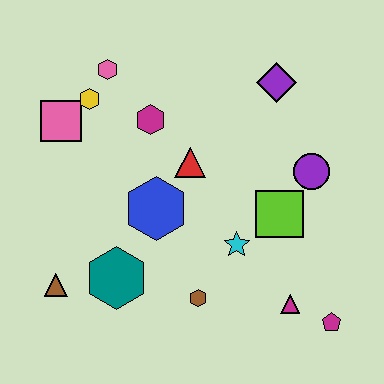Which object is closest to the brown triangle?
The teal hexagon is closest to the brown triangle.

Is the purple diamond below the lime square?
No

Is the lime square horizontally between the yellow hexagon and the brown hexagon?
No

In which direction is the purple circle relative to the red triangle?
The purple circle is to the right of the red triangle.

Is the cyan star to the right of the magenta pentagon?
No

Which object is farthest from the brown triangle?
The purple diamond is farthest from the brown triangle.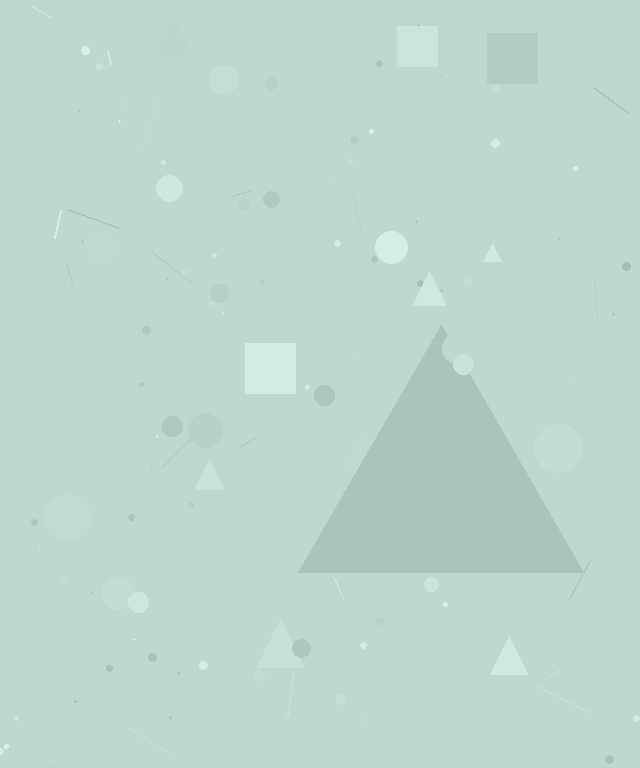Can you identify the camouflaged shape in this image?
The camouflaged shape is a triangle.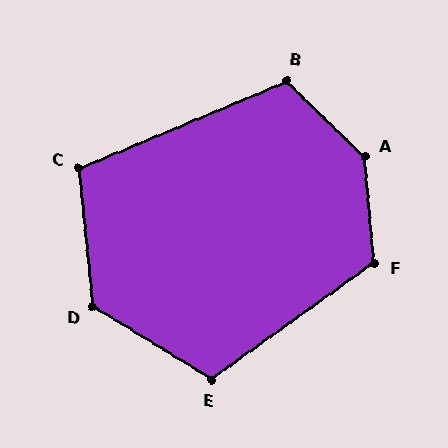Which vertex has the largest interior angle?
A, at approximately 139 degrees.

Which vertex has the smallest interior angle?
C, at approximately 107 degrees.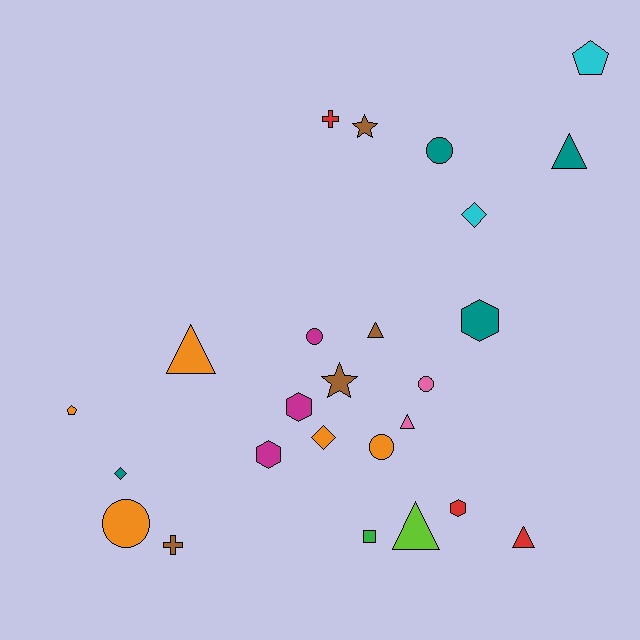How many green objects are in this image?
There is 1 green object.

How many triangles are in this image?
There are 6 triangles.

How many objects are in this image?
There are 25 objects.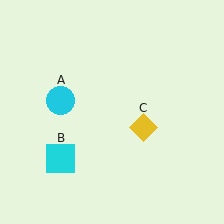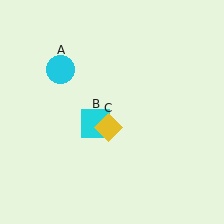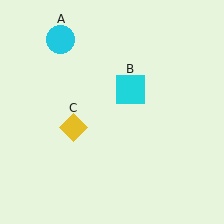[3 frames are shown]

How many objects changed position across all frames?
3 objects changed position: cyan circle (object A), cyan square (object B), yellow diamond (object C).